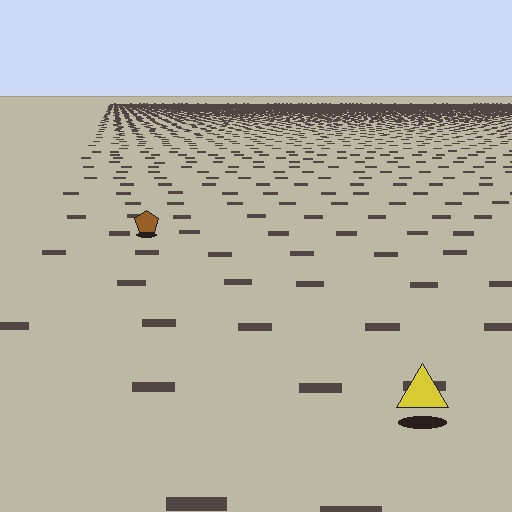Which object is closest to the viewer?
The yellow triangle is closest. The texture marks near it are larger and more spread out.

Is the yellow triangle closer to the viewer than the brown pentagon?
Yes. The yellow triangle is closer — you can tell from the texture gradient: the ground texture is coarser near it.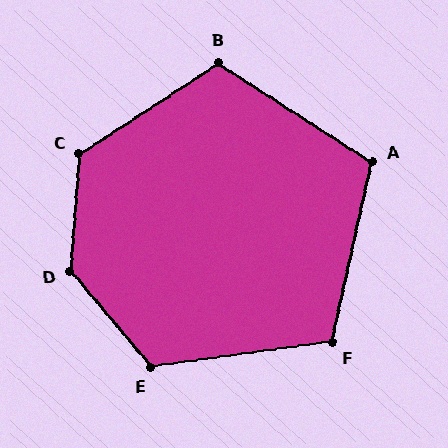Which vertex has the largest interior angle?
D, at approximately 135 degrees.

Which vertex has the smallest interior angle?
F, at approximately 110 degrees.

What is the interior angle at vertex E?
Approximately 122 degrees (obtuse).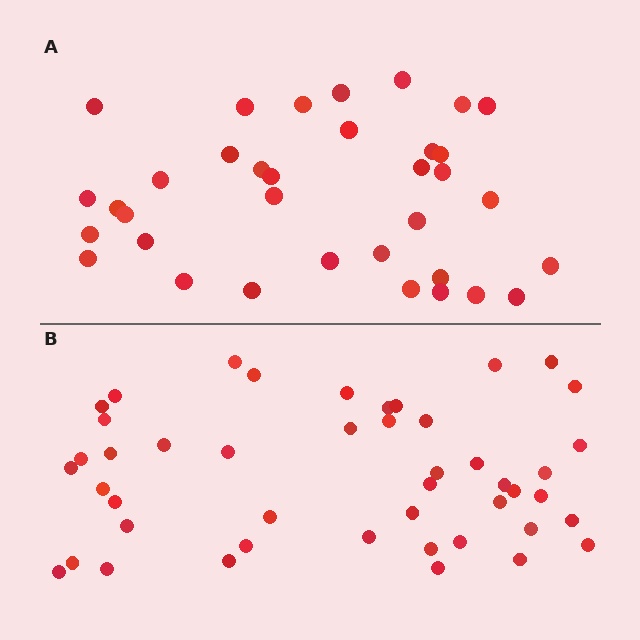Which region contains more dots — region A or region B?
Region B (the bottom region) has more dots.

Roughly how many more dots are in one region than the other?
Region B has roughly 12 or so more dots than region A.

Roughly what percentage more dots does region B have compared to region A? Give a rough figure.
About 30% more.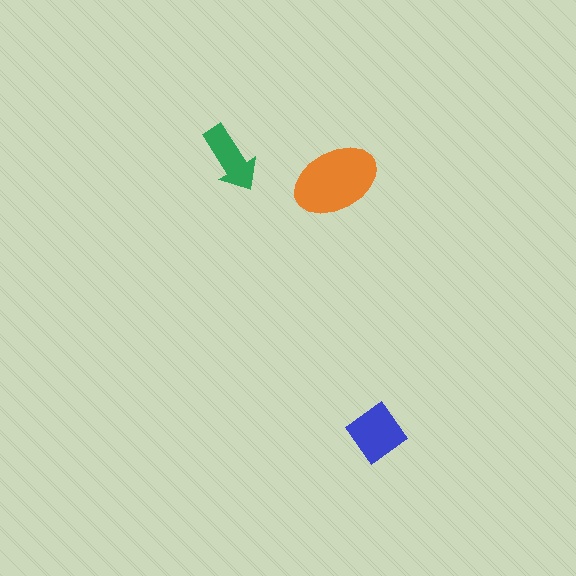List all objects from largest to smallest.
The orange ellipse, the blue diamond, the green arrow.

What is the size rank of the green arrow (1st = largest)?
3rd.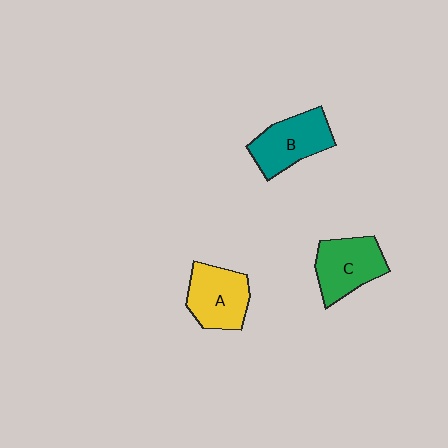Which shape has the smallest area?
Shape A (yellow).